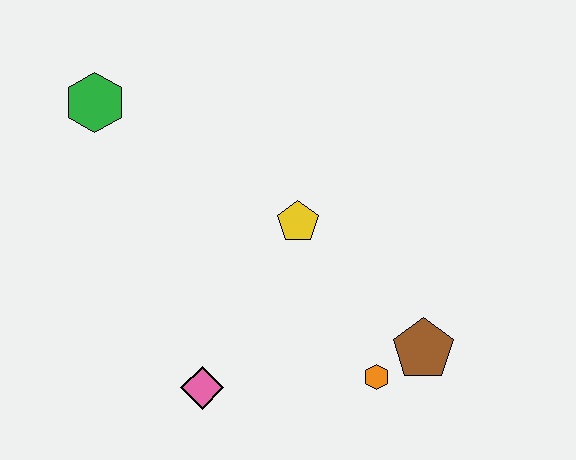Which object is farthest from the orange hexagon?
The green hexagon is farthest from the orange hexagon.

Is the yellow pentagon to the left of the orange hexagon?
Yes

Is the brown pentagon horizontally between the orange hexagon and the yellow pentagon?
No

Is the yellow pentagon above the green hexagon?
No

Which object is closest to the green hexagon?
The yellow pentagon is closest to the green hexagon.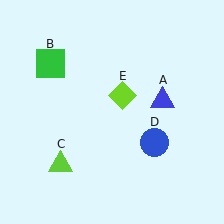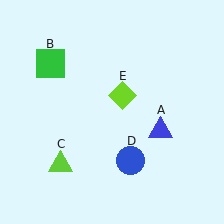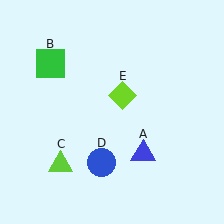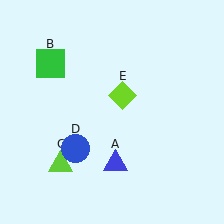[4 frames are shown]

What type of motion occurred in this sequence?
The blue triangle (object A), blue circle (object D) rotated clockwise around the center of the scene.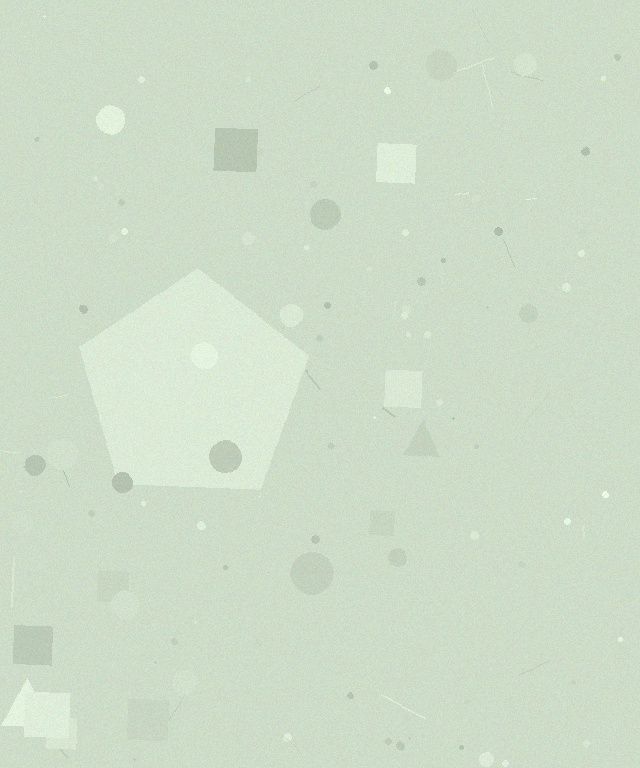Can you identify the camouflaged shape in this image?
The camouflaged shape is a pentagon.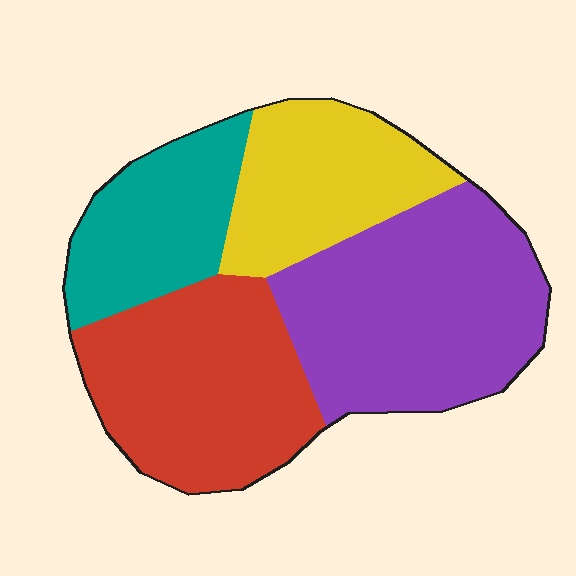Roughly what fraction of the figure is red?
Red covers 29% of the figure.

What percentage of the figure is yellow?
Yellow takes up about one fifth (1/5) of the figure.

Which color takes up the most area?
Purple, at roughly 35%.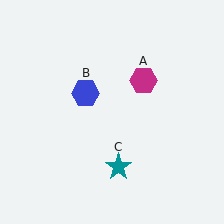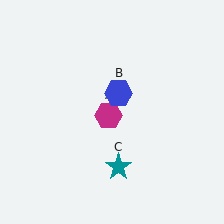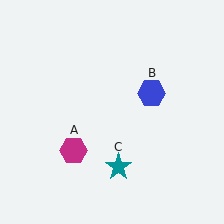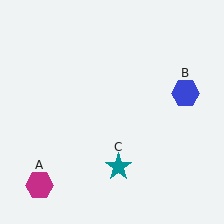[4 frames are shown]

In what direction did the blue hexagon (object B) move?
The blue hexagon (object B) moved right.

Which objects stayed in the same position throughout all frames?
Teal star (object C) remained stationary.